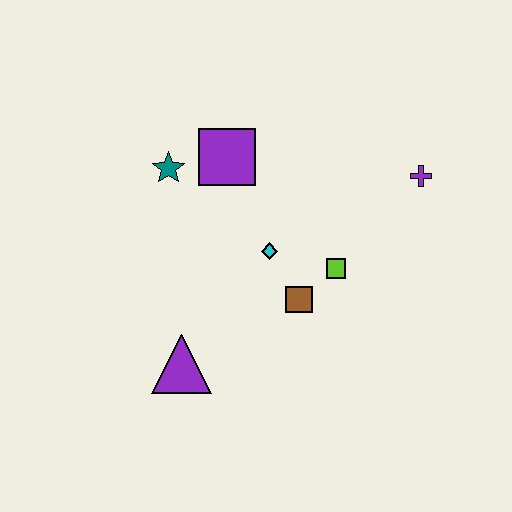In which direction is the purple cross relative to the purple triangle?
The purple cross is to the right of the purple triangle.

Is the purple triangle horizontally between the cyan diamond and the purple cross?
No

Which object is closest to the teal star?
The purple square is closest to the teal star.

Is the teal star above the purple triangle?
Yes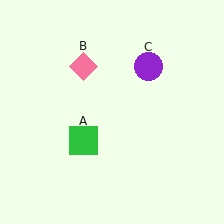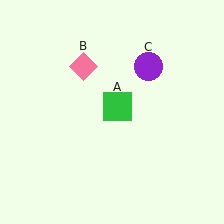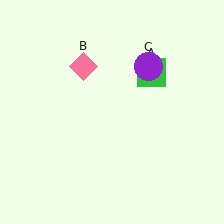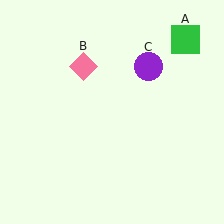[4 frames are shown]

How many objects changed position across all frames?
1 object changed position: green square (object A).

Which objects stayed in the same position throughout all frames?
Pink diamond (object B) and purple circle (object C) remained stationary.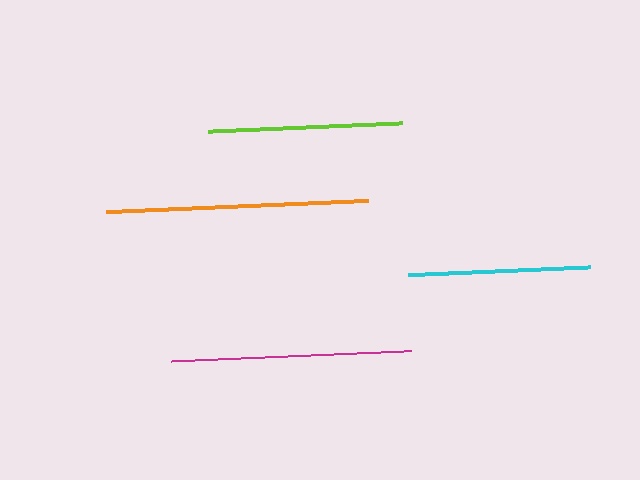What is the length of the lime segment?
The lime segment is approximately 193 pixels long.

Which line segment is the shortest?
The cyan line is the shortest at approximately 183 pixels.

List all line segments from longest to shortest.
From longest to shortest: orange, magenta, lime, cyan.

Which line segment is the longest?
The orange line is the longest at approximately 263 pixels.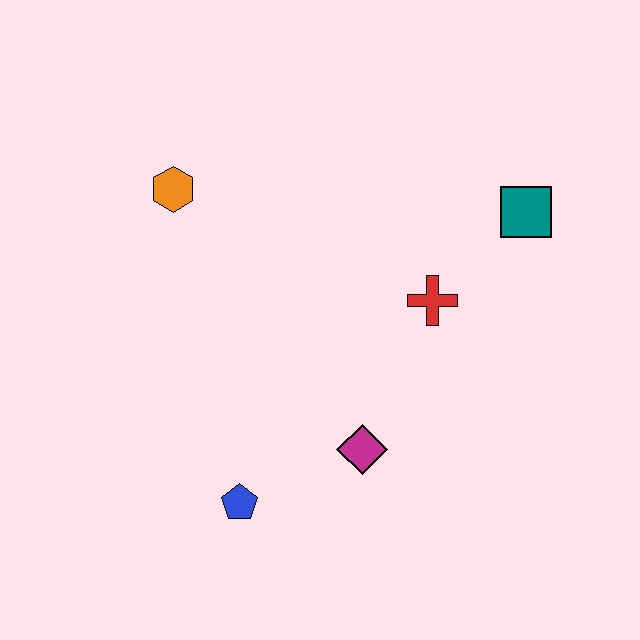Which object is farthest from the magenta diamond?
The orange hexagon is farthest from the magenta diamond.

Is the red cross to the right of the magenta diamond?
Yes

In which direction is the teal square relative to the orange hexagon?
The teal square is to the right of the orange hexagon.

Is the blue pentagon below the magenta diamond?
Yes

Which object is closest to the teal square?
The red cross is closest to the teal square.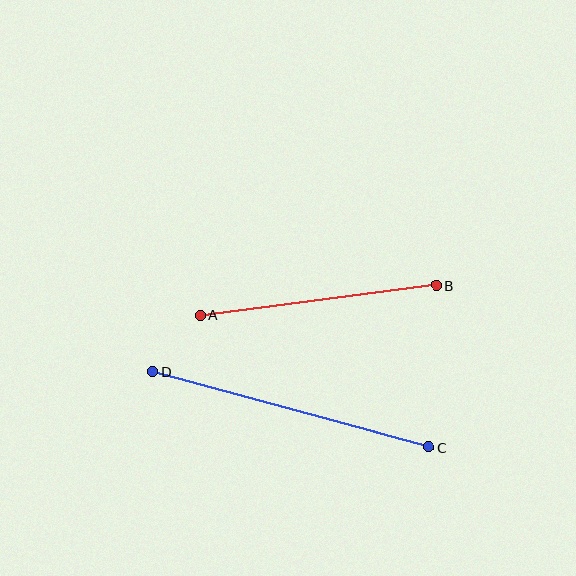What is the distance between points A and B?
The distance is approximately 238 pixels.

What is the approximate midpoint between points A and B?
The midpoint is at approximately (318, 300) pixels.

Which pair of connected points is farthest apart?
Points C and D are farthest apart.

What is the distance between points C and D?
The distance is approximately 287 pixels.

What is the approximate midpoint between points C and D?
The midpoint is at approximately (291, 409) pixels.